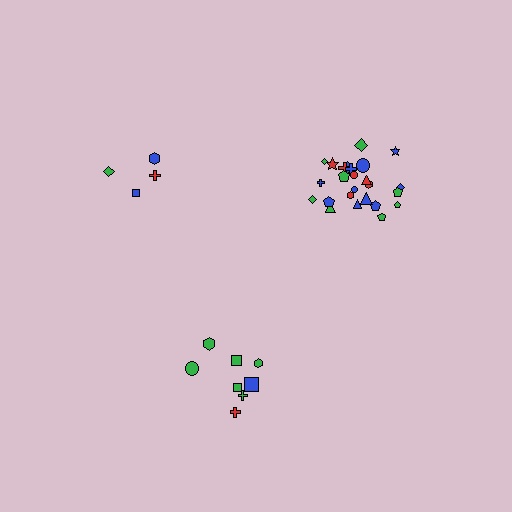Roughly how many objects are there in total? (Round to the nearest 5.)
Roughly 35 objects in total.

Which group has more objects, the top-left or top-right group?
The top-right group.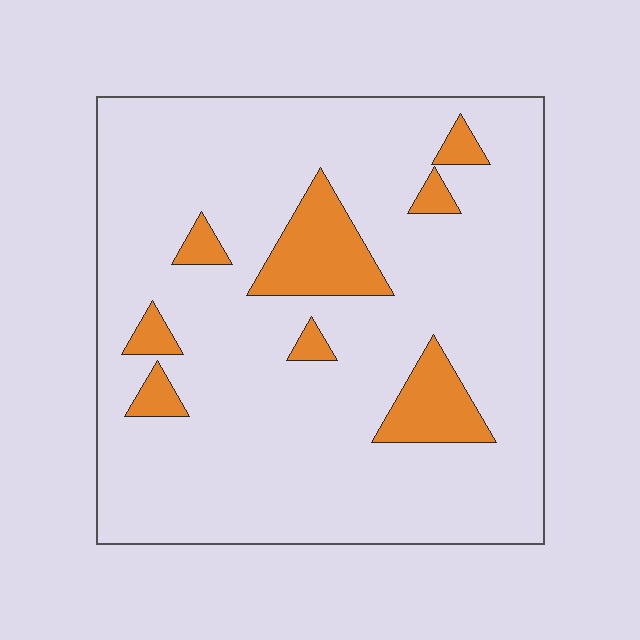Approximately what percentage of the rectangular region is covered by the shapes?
Approximately 15%.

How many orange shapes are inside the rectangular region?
8.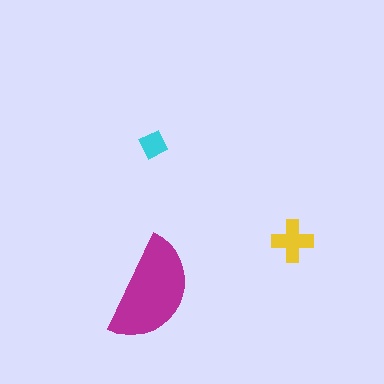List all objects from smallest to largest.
The cyan diamond, the yellow cross, the magenta semicircle.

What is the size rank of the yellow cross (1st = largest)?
2nd.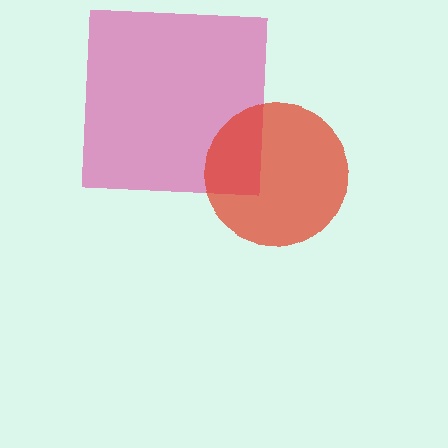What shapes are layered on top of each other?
The layered shapes are: a magenta square, a red circle.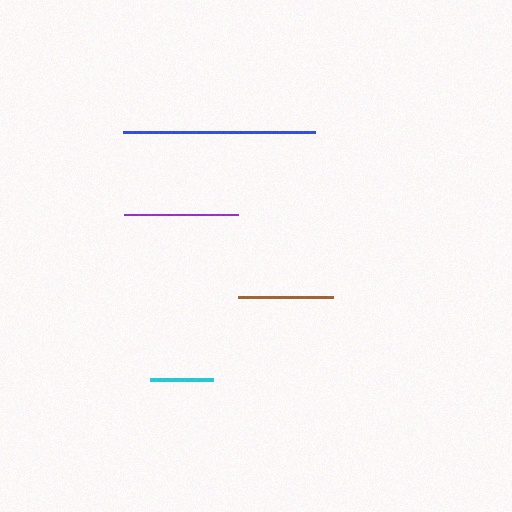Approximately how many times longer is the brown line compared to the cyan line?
The brown line is approximately 1.5 times the length of the cyan line.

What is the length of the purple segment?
The purple segment is approximately 114 pixels long.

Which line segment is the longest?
The blue line is the longest at approximately 192 pixels.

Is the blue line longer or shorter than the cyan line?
The blue line is longer than the cyan line.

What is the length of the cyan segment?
The cyan segment is approximately 63 pixels long.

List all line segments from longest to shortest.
From longest to shortest: blue, purple, brown, cyan.